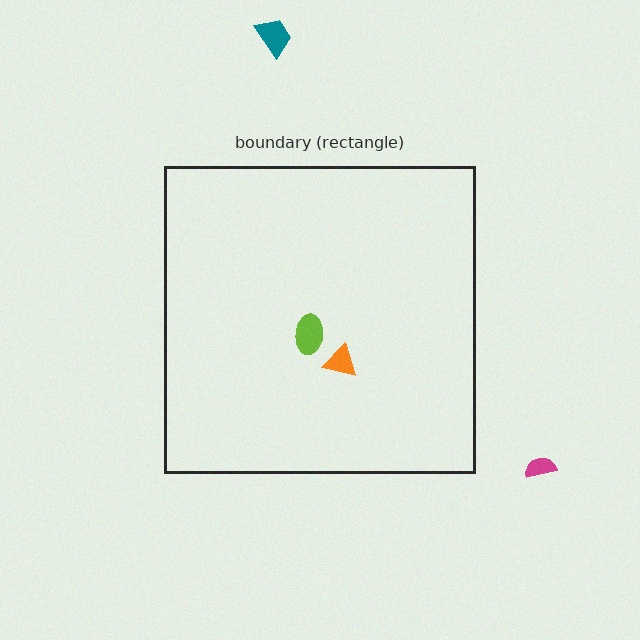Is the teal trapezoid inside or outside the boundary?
Outside.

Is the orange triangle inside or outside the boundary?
Inside.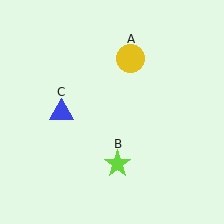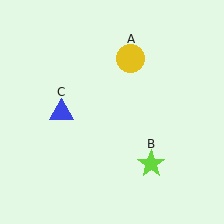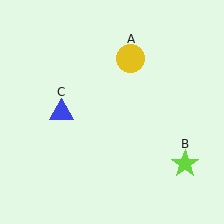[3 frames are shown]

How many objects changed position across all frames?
1 object changed position: lime star (object B).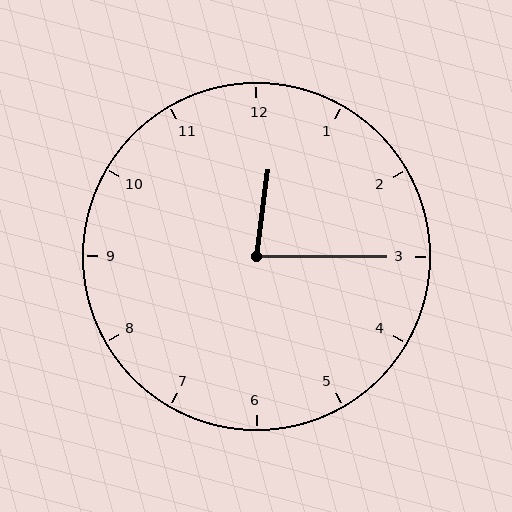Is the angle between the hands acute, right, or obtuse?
It is acute.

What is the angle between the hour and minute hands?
Approximately 82 degrees.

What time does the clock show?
12:15.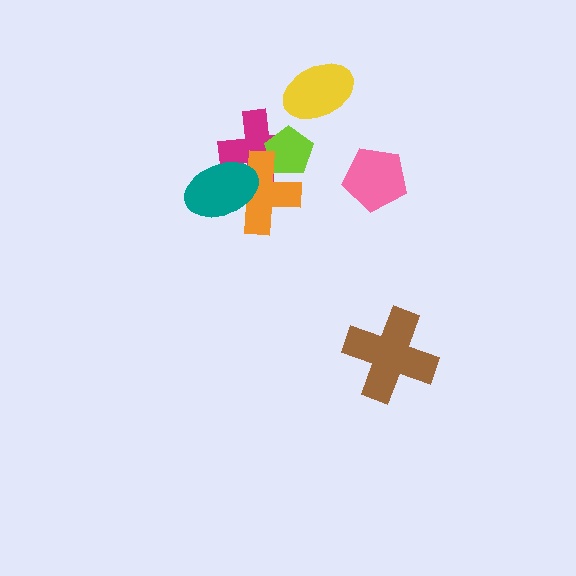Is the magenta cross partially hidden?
Yes, it is partially covered by another shape.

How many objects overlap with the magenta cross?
3 objects overlap with the magenta cross.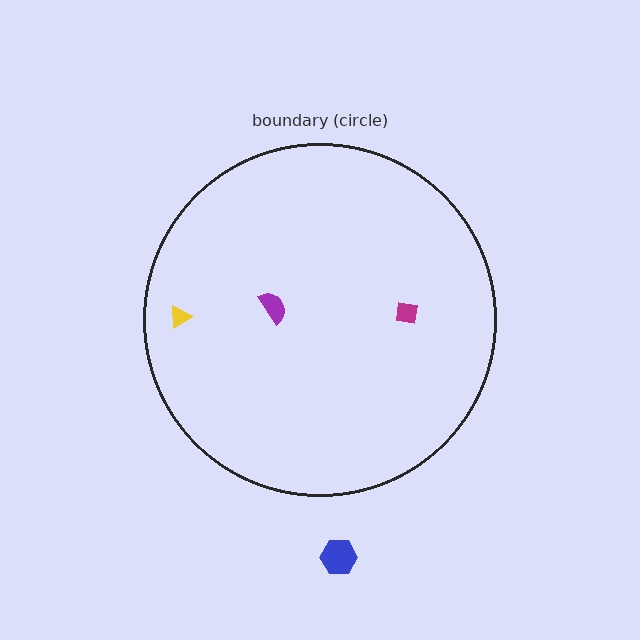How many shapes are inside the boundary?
3 inside, 1 outside.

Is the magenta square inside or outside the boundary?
Inside.